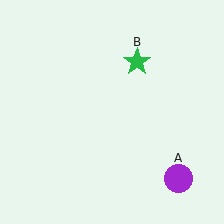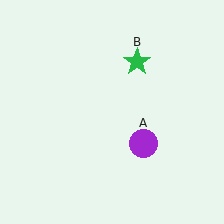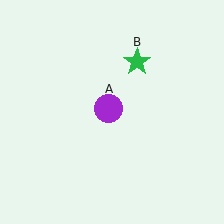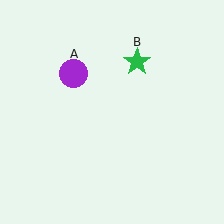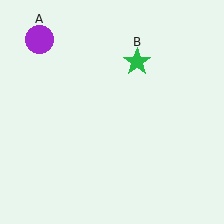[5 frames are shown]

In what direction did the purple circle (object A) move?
The purple circle (object A) moved up and to the left.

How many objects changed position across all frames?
1 object changed position: purple circle (object A).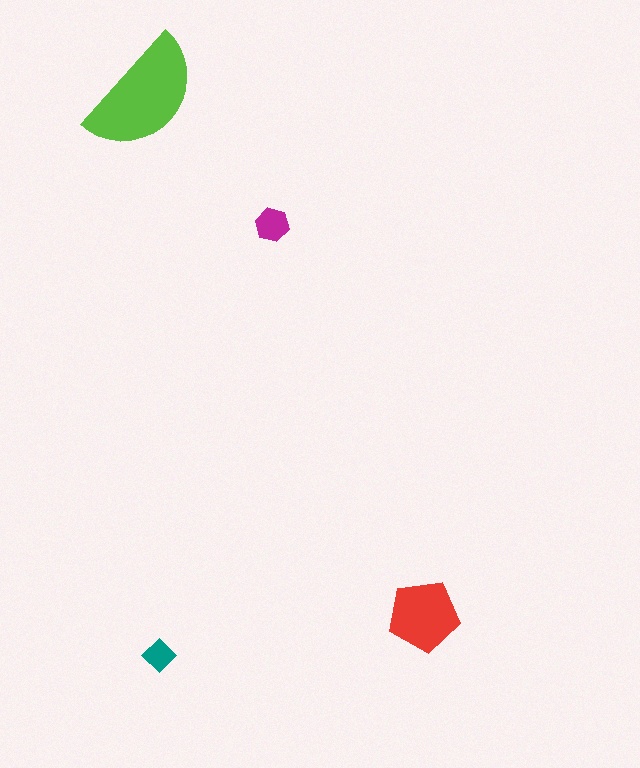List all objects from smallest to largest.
The teal diamond, the magenta hexagon, the red pentagon, the lime semicircle.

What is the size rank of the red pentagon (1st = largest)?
2nd.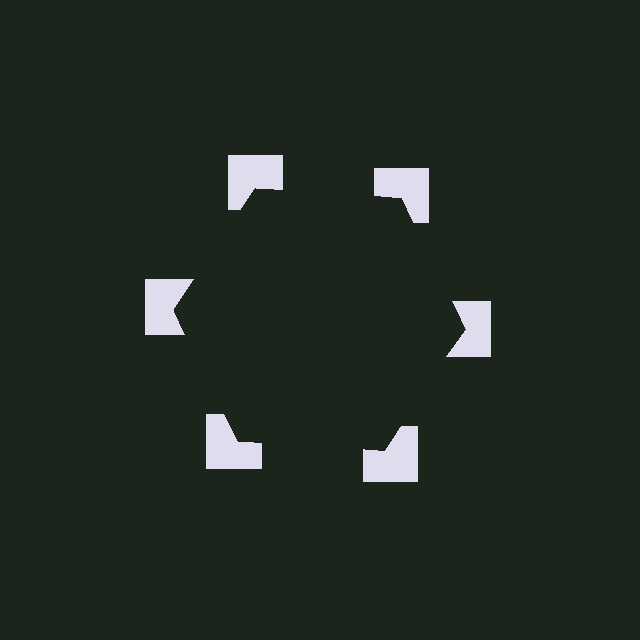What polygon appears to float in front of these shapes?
An illusory hexagon — its edges are inferred from the aligned wedge cuts in the notched squares, not physically drawn.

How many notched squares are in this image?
There are 6 — one at each vertex of the illusory hexagon.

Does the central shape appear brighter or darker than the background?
It typically appears slightly darker than the background, even though no actual brightness change is drawn.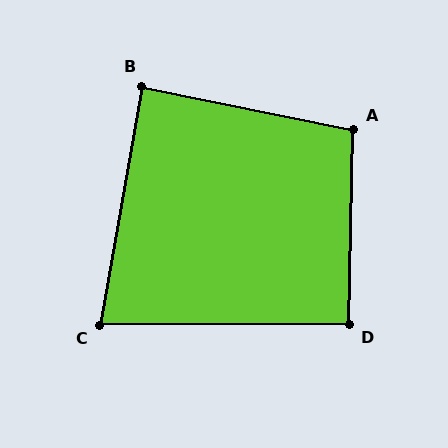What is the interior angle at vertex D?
Approximately 91 degrees (approximately right).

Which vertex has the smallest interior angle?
C, at approximately 80 degrees.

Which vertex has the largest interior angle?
A, at approximately 100 degrees.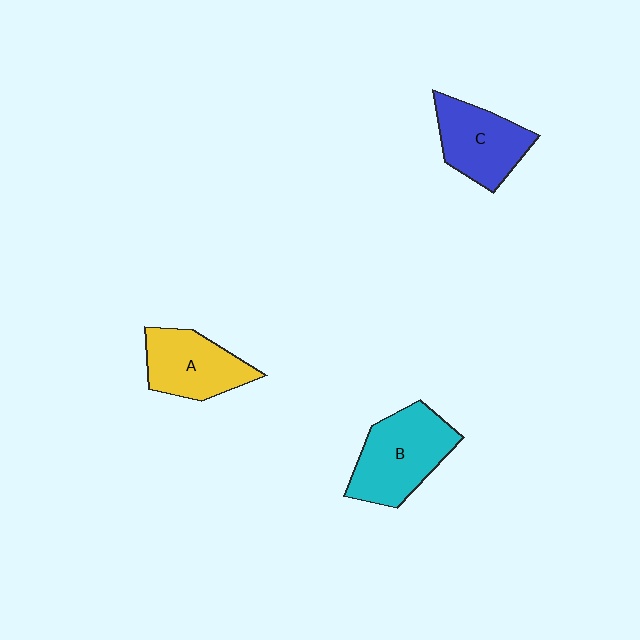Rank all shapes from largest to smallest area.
From largest to smallest: B (cyan), C (blue), A (yellow).